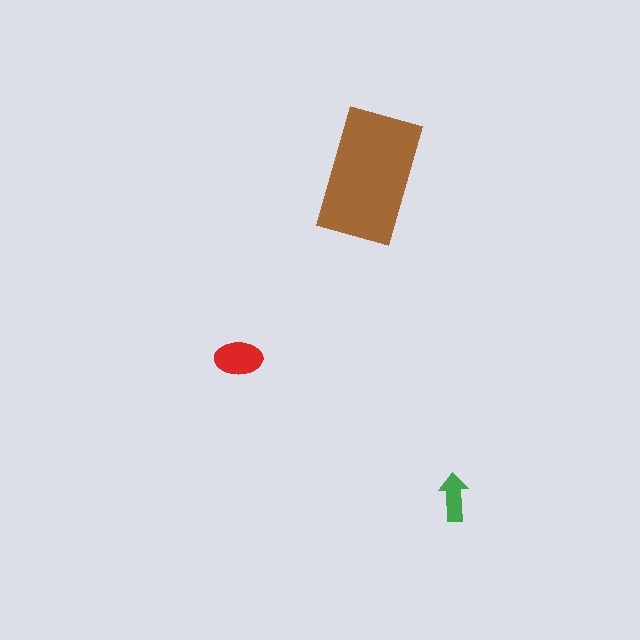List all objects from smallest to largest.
The green arrow, the red ellipse, the brown rectangle.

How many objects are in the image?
There are 3 objects in the image.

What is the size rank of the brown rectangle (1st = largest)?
1st.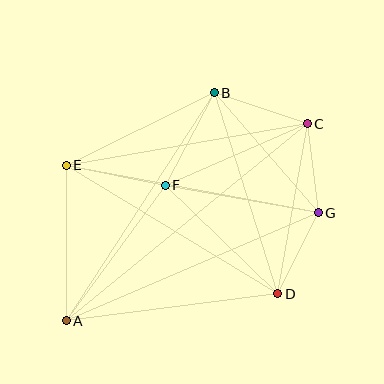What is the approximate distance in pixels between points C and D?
The distance between C and D is approximately 173 pixels.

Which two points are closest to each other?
Points C and G are closest to each other.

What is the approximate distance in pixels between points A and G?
The distance between A and G is approximately 274 pixels.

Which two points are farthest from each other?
Points A and C are farthest from each other.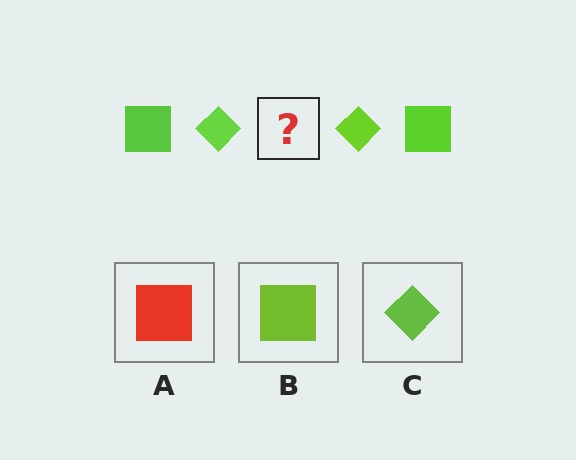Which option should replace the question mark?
Option B.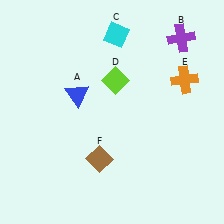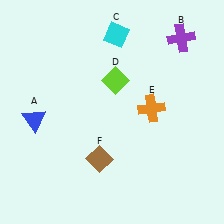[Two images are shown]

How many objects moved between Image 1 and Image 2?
2 objects moved between the two images.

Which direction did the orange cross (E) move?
The orange cross (E) moved left.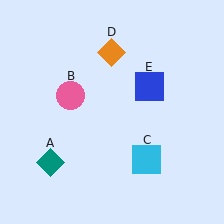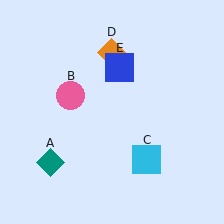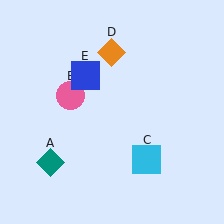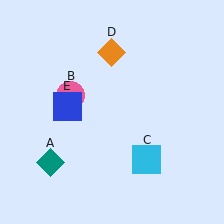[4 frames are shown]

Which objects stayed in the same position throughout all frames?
Teal diamond (object A) and pink circle (object B) and cyan square (object C) and orange diamond (object D) remained stationary.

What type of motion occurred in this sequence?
The blue square (object E) rotated counterclockwise around the center of the scene.